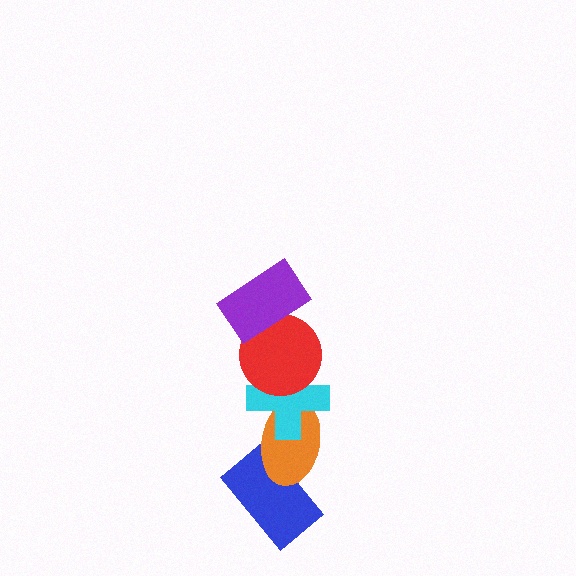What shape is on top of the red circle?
The purple rectangle is on top of the red circle.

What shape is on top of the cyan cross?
The red circle is on top of the cyan cross.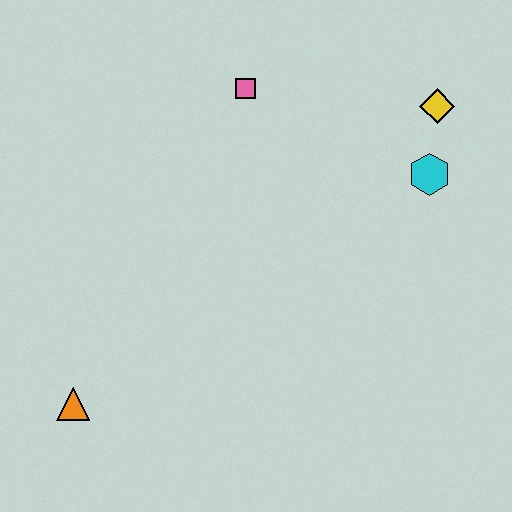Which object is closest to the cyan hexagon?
The yellow diamond is closest to the cyan hexagon.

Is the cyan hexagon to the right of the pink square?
Yes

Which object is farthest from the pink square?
The orange triangle is farthest from the pink square.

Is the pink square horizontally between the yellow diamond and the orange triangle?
Yes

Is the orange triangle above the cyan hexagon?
No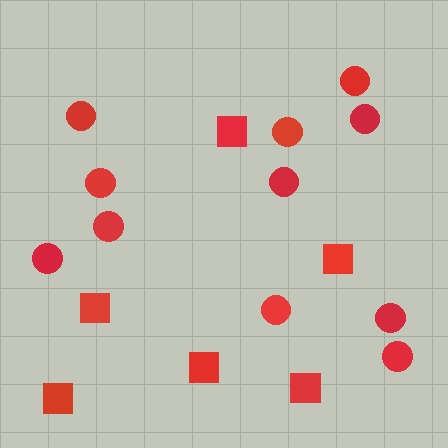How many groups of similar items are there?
There are 2 groups: one group of squares (6) and one group of circles (11).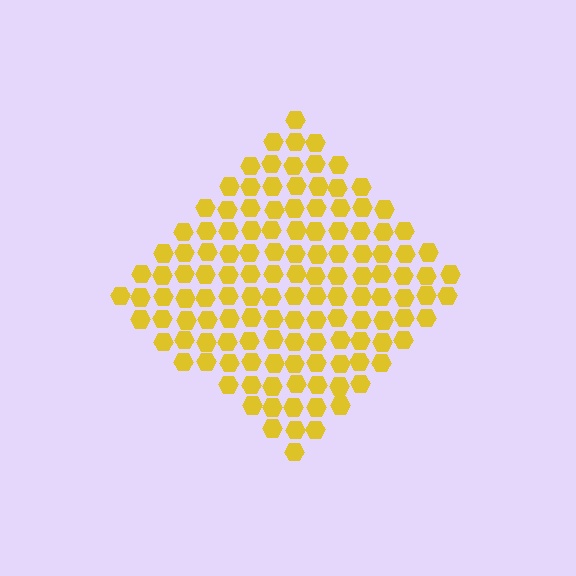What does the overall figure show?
The overall figure shows a diamond.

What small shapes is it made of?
It is made of small hexagons.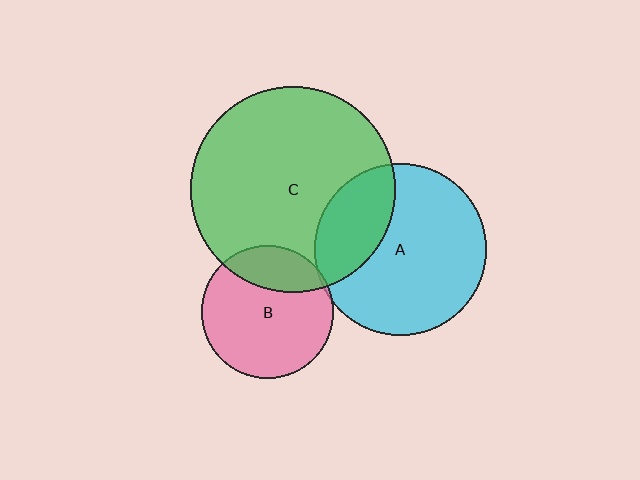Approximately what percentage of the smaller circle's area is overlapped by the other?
Approximately 25%.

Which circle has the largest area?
Circle C (green).